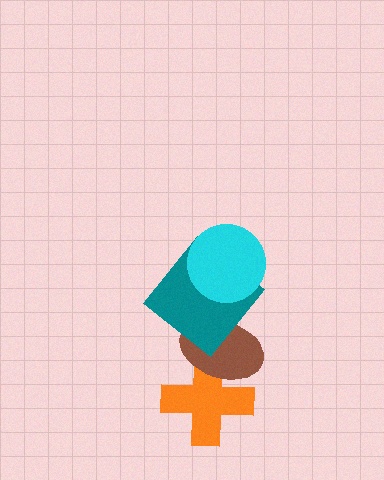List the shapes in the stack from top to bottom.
From top to bottom: the cyan circle, the teal diamond, the brown ellipse, the orange cross.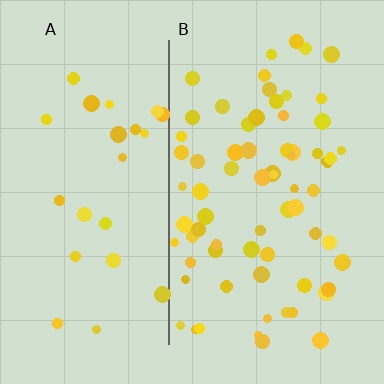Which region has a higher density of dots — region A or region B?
B (the right).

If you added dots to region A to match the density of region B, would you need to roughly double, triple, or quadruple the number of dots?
Approximately triple.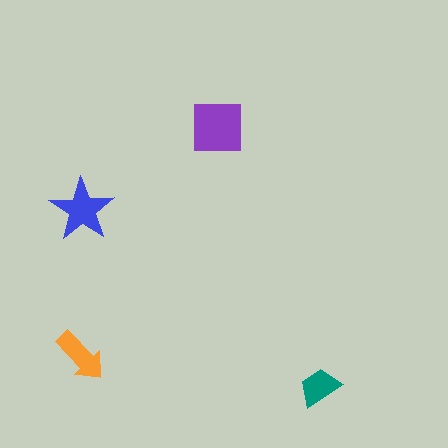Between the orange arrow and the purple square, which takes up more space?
The purple square.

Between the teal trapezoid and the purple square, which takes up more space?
The purple square.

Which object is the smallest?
The teal trapezoid.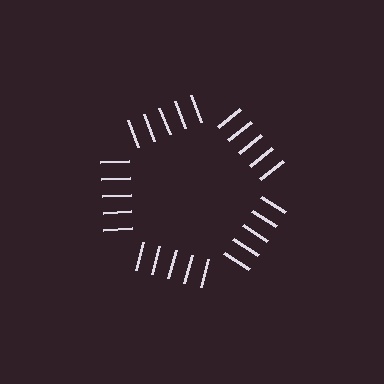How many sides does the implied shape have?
5 sides — the line-ends trace a pentagon.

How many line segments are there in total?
25 — 5 along each of the 5 edges.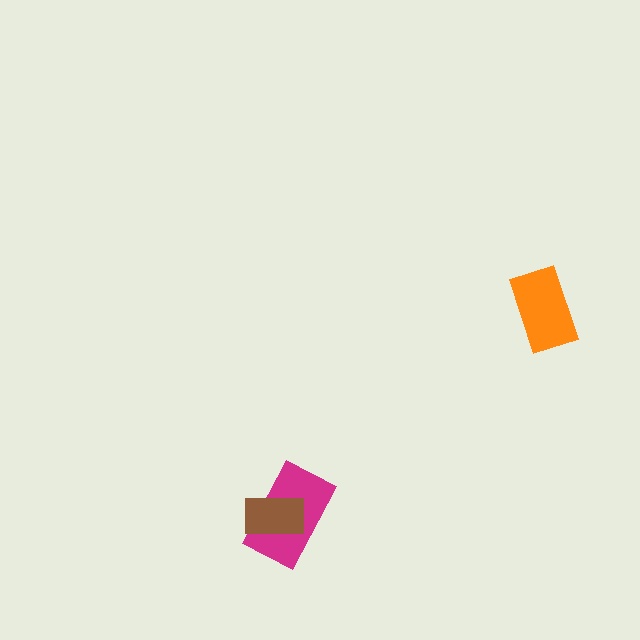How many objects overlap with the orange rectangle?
0 objects overlap with the orange rectangle.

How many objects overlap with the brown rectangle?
1 object overlaps with the brown rectangle.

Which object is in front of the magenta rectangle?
The brown rectangle is in front of the magenta rectangle.